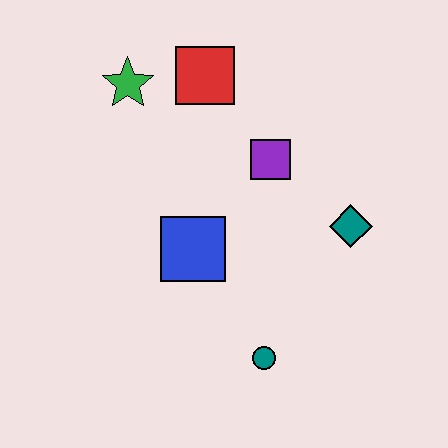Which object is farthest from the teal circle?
The green star is farthest from the teal circle.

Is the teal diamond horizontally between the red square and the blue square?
No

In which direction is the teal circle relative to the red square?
The teal circle is below the red square.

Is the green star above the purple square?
Yes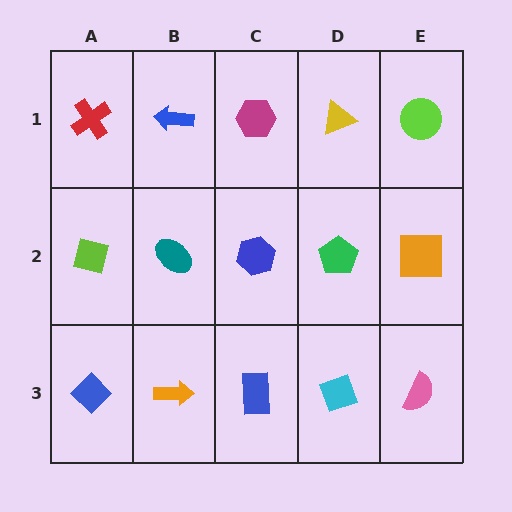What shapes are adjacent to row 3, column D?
A green pentagon (row 2, column D), a blue rectangle (row 3, column C), a pink semicircle (row 3, column E).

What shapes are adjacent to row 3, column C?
A blue hexagon (row 2, column C), an orange arrow (row 3, column B), a cyan diamond (row 3, column D).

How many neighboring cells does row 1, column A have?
2.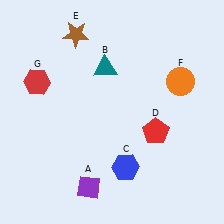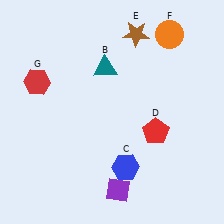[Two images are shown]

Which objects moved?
The objects that moved are: the purple diamond (A), the brown star (E), the orange circle (F).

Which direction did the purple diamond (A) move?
The purple diamond (A) moved right.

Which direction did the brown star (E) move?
The brown star (E) moved right.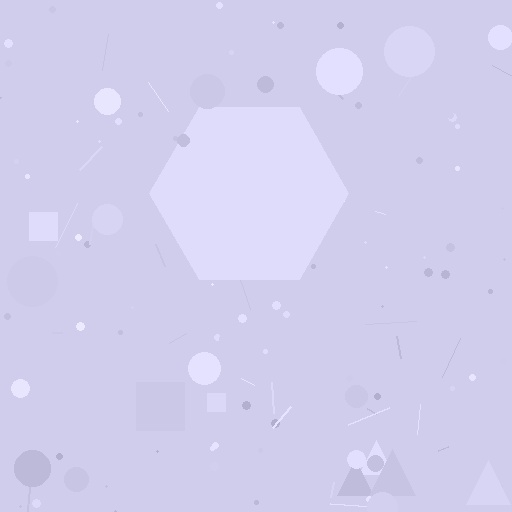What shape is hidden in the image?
A hexagon is hidden in the image.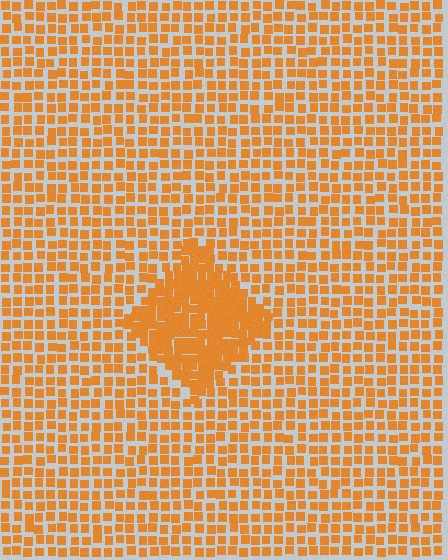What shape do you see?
I see a diamond.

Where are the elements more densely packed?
The elements are more densely packed inside the diamond boundary.